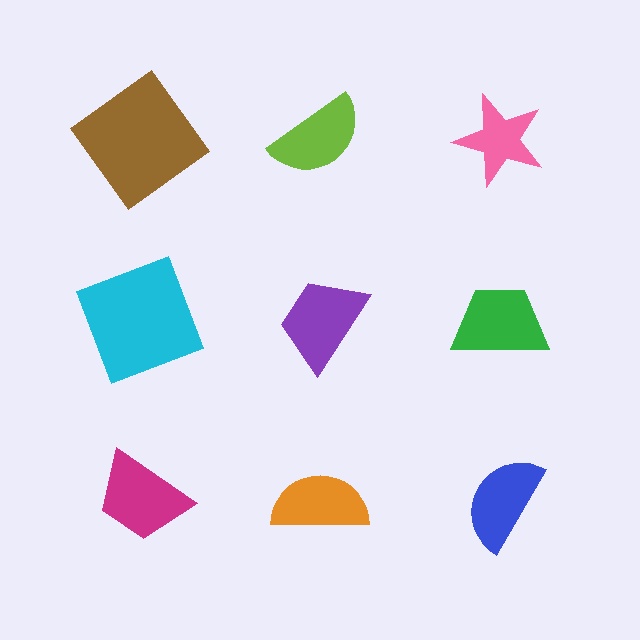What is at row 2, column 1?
A cyan square.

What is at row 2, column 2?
A purple trapezoid.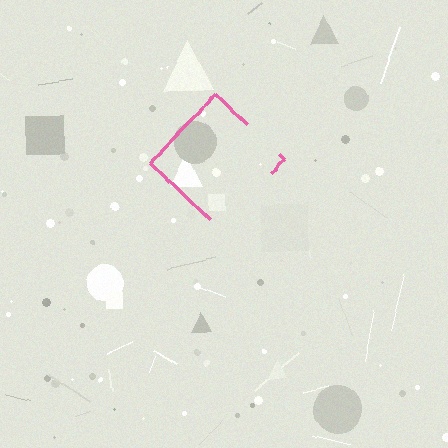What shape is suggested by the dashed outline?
The dashed outline suggests a diamond.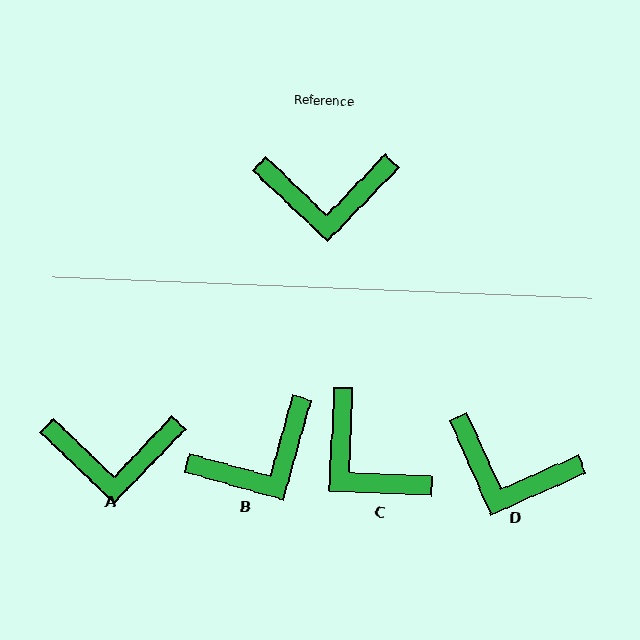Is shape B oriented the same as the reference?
No, it is off by about 28 degrees.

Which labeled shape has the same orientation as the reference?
A.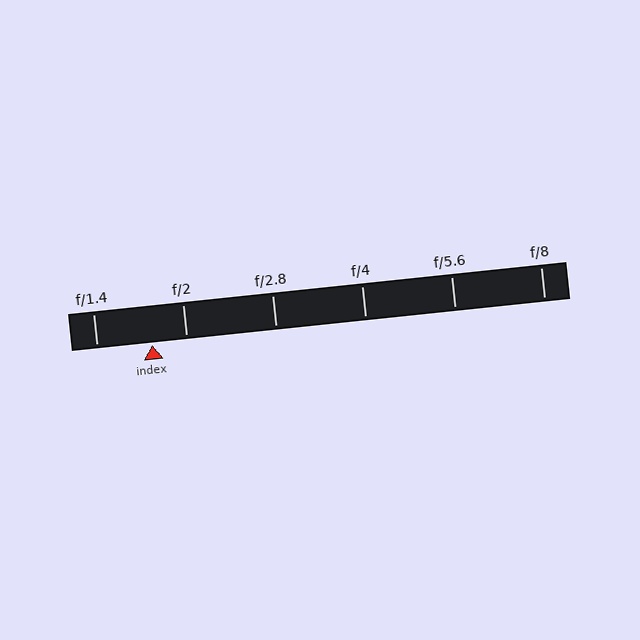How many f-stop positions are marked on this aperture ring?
There are 6 f-stop positions marked.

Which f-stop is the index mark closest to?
The index mark is closest to f/2.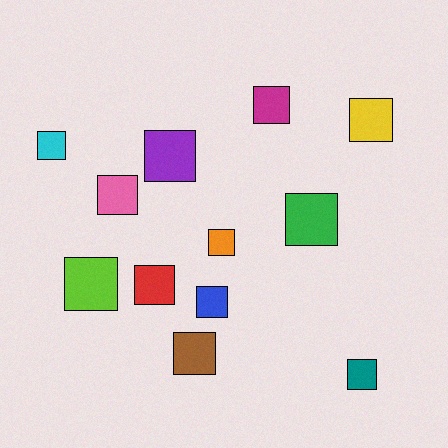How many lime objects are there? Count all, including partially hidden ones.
There is 1 lime object.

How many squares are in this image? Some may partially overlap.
There are 12 squares.